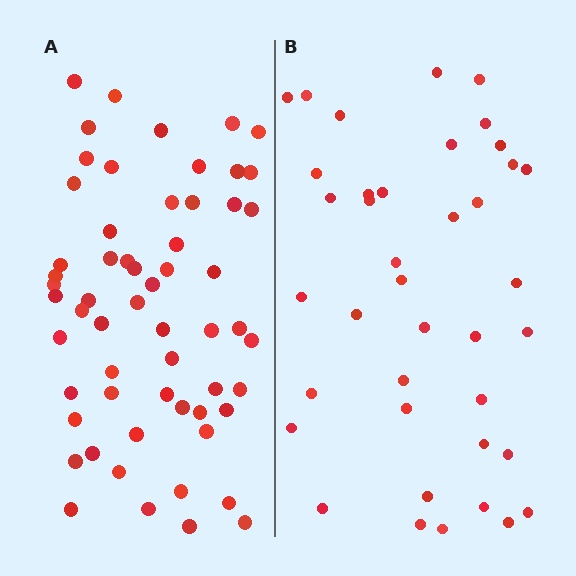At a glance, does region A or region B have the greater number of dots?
Region A (the left region) has more dots.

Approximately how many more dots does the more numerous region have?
Region A has approximately 20 more dots than region B.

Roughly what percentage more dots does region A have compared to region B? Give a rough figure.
About 50% more.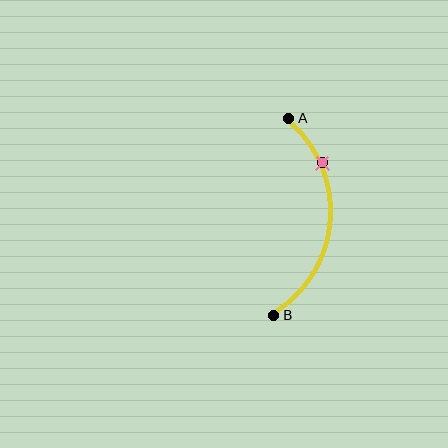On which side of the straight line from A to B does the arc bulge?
The arc bulges to the right of the straight line connecting A and B.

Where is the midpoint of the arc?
The arc midpoint is the point on the curve farthest from the straight line joining A and B. It sits to the right of that line.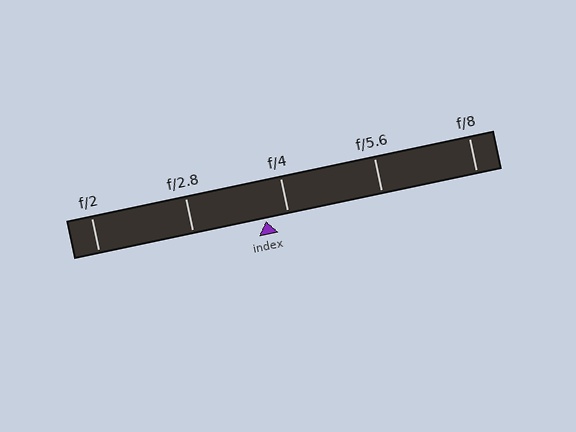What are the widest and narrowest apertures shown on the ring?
The widest aperture shown is f/2 and the narrowest is f/8.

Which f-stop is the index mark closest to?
The index mark is closest to f/4.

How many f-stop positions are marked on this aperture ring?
There are 5 f-stop positions marked.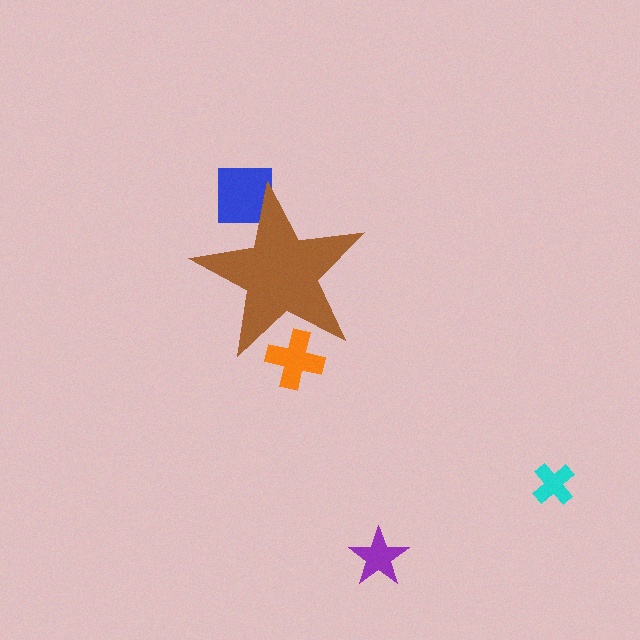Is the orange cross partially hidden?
Yes, the orange cross is partially hidden behind the brown star.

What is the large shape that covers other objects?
A brown star.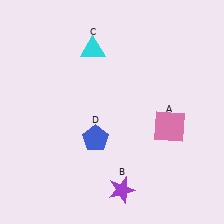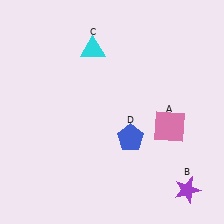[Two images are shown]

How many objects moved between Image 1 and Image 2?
2 objects moved between the two images.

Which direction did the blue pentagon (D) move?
The blue pentagon (D) moved right.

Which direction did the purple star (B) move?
The purple star (B) moved right.